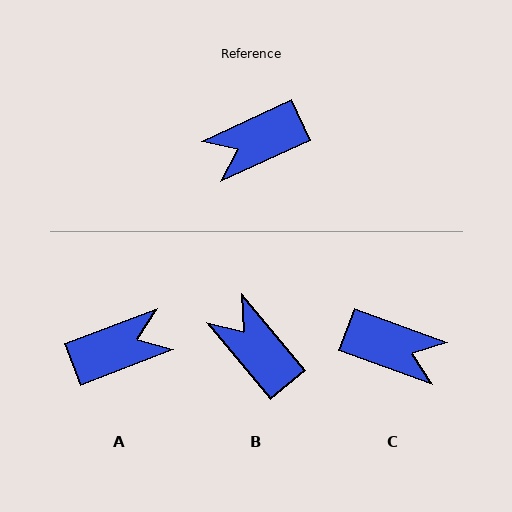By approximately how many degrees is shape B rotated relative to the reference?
Approximately 75 degrees clockwise.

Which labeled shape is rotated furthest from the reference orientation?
A, about 176 degrees away.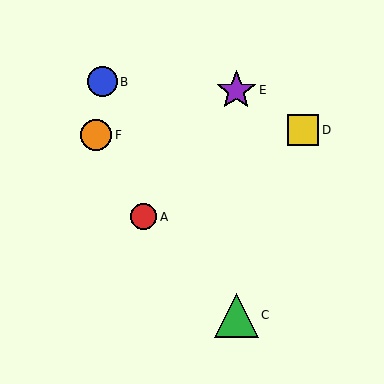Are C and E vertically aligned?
Yes, both are at x≈236.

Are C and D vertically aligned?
No, C is at x≈236 and D is at x≈303.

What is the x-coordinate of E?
Object E is at x≈236.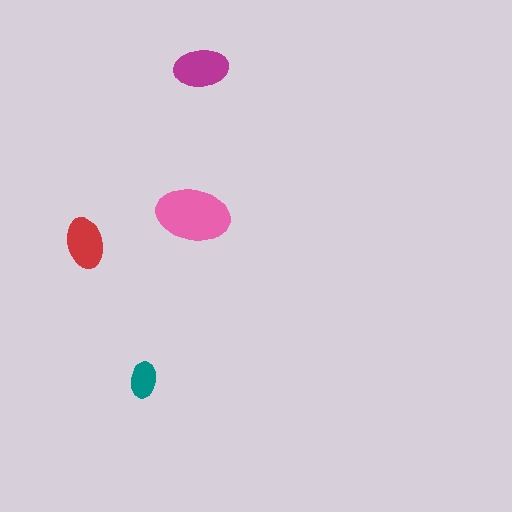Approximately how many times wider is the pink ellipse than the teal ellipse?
About 2 times wider.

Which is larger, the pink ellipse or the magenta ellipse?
The pink one.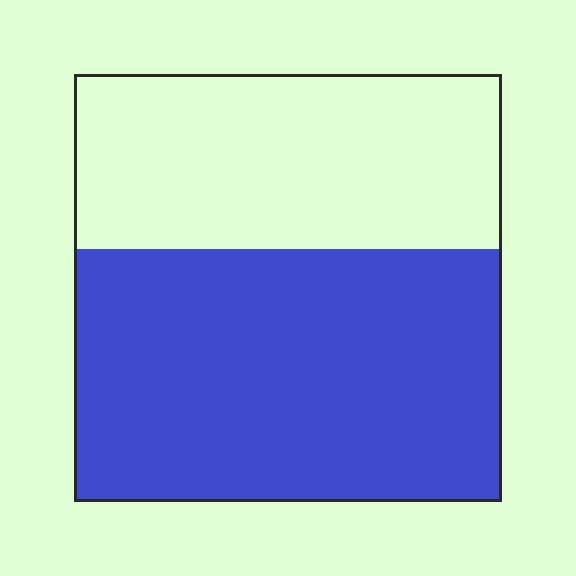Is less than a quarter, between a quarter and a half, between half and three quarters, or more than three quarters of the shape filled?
Between half and three quarters.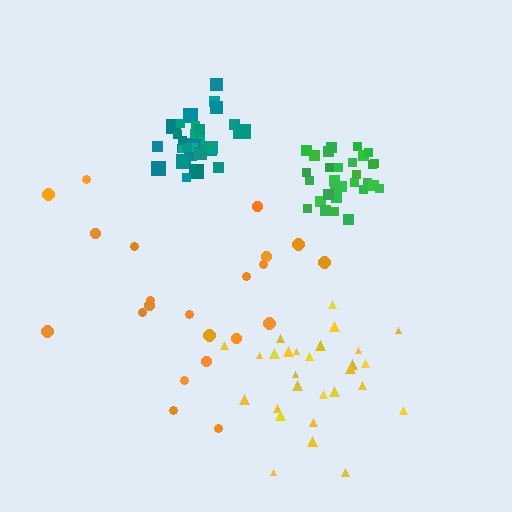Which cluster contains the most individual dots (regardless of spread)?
Teal (32).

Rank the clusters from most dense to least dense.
teal, green, yellow, orange.